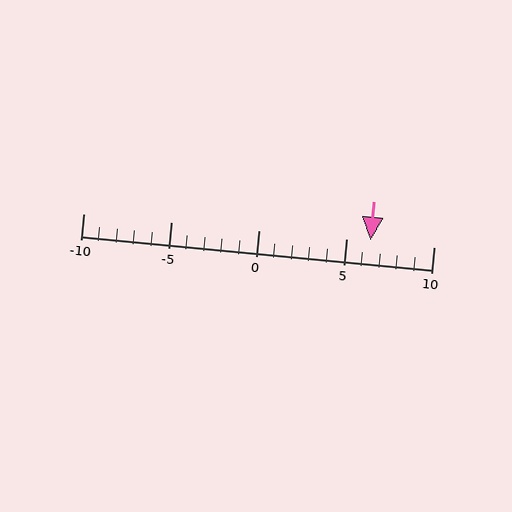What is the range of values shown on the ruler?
The ruler shows values from -10 to 10.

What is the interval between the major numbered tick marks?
The major tick marks are spaced 5 units apart.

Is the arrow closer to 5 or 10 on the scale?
The arrow is closer to 5.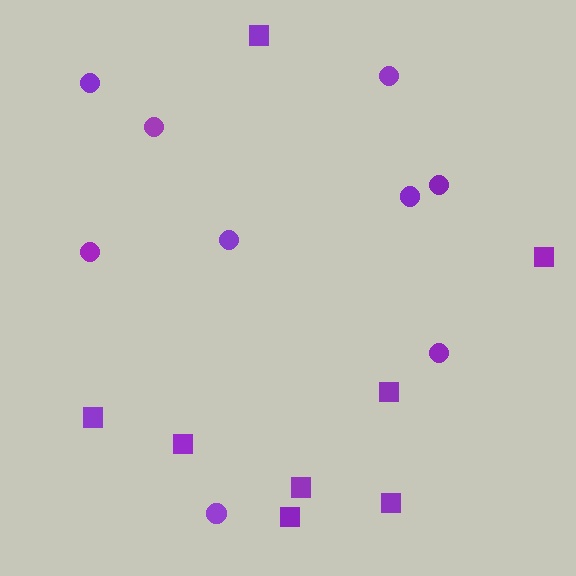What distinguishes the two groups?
There are 2 groups: one group of circles (9) and one group of squares (8).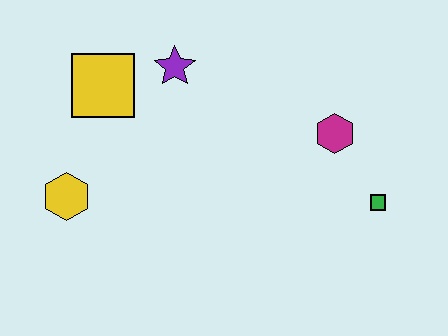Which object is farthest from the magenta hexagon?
The yellow hexagon is farthest from the magenta hexagon.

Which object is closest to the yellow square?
The purple star is closest to the yellow square.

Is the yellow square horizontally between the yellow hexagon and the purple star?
Yes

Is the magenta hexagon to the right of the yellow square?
Yes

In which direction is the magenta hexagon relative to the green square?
The magenta hexagon is above the green square.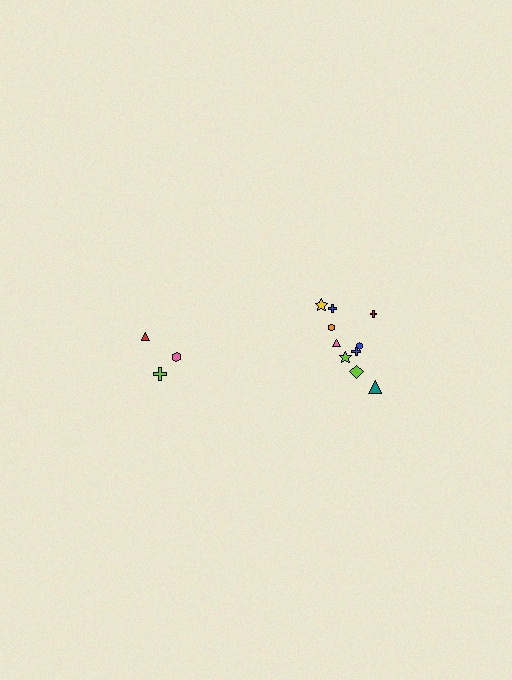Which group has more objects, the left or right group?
The right group.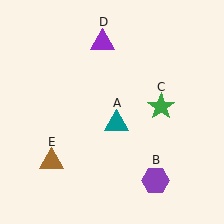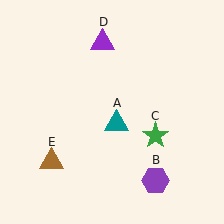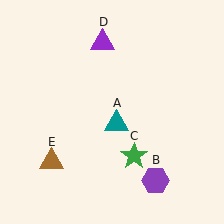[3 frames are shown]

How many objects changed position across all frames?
1 object changed position: green star (object C).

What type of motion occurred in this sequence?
The green star (object C) rotated clockwise around the center of the scene.